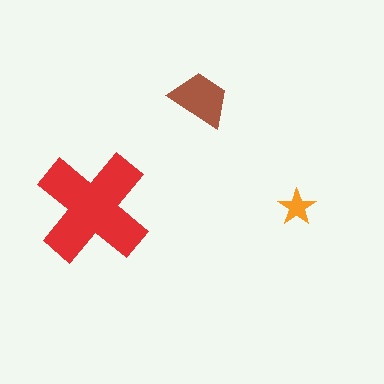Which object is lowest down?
The red cross is bottommost.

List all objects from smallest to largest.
The orange star, the brown trapezoid, the red cross.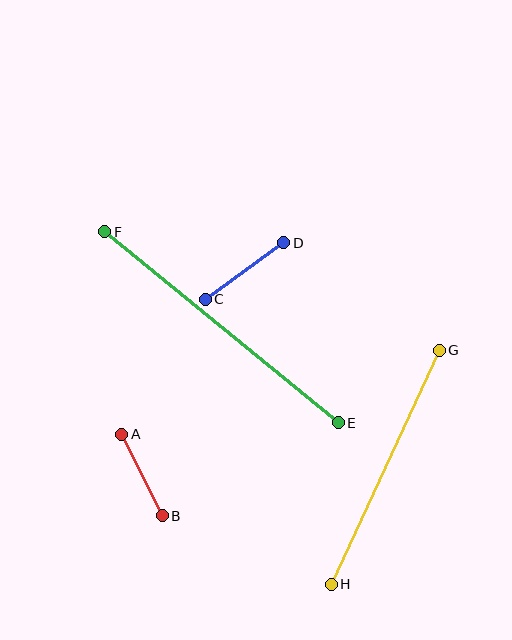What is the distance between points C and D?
The distance is approximately 96 pixels.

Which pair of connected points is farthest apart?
Points E and F are farthest apart.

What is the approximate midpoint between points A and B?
The midpoint is at approximately (142, 475) pixels.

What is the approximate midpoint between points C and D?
The midpoint is at approximately (244, 271) pixels.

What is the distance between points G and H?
The distance is approximately 258 pixels.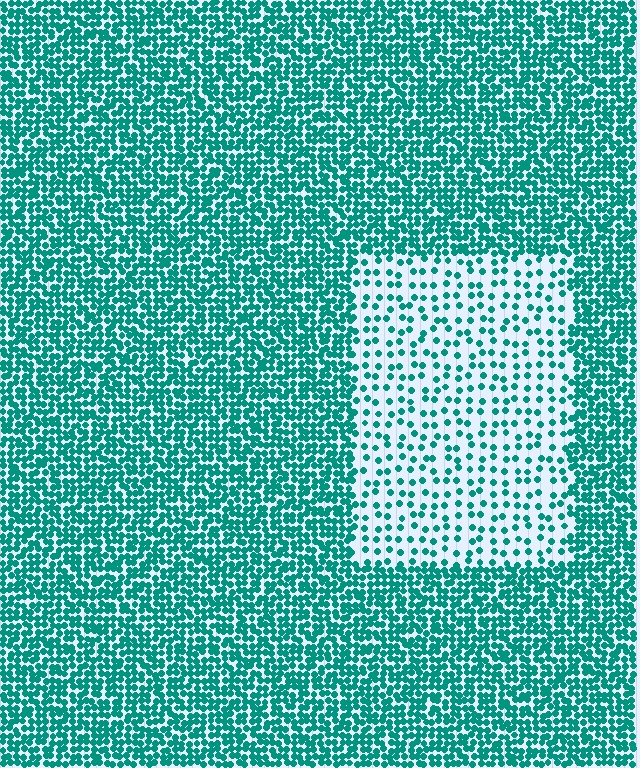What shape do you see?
I see a rectangle.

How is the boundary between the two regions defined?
The boundary is defined by a change in element density (approximately 2.8x ratio). All elements are the same color, size, and shape.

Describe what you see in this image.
The image contains small teal elements arranged at two different densities. A rectangle-shaped region is visible where the elements are less densely packed than the surrounding area.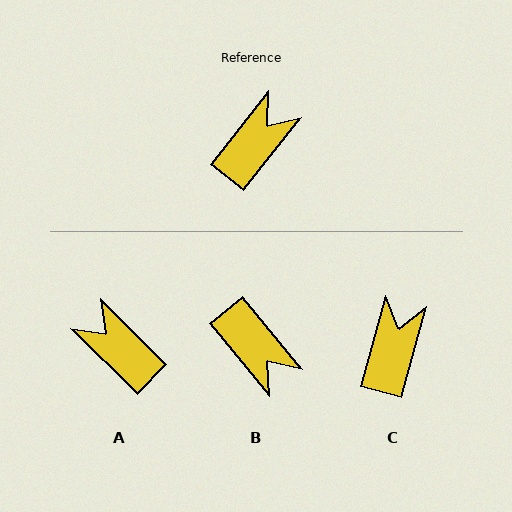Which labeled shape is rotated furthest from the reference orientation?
B, about 102 degrees away.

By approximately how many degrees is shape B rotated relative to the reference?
Approximately 102 degrees clockwise.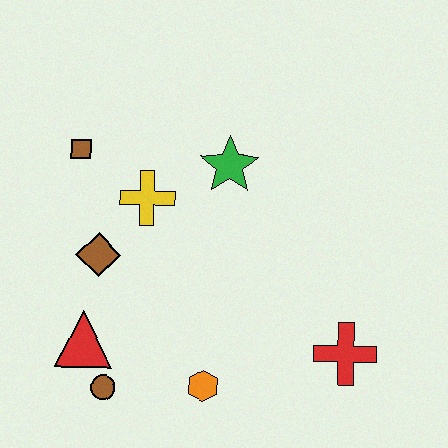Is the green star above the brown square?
No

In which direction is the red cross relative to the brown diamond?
The red cross is to the right of the brown diamond.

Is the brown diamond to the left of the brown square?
No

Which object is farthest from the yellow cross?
The red cross is farthest from the yellow cross.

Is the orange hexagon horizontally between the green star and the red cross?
No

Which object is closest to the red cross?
The orange hexagon is closest to the red cross.